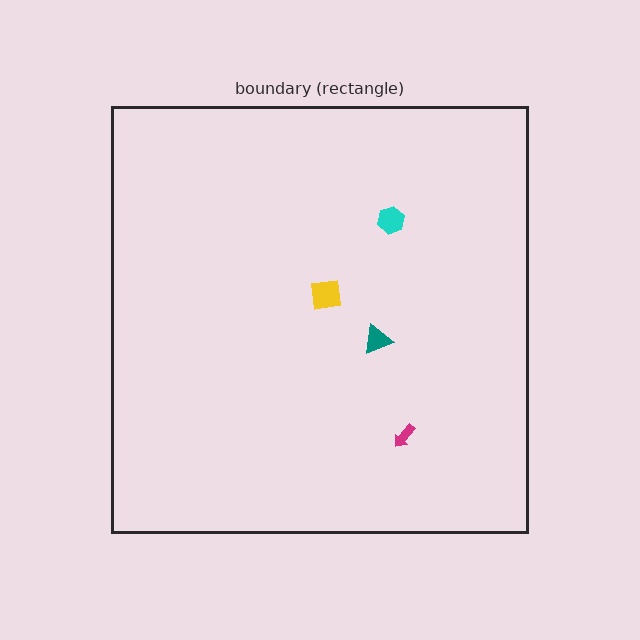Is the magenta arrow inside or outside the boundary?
Inside.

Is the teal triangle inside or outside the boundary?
Inside.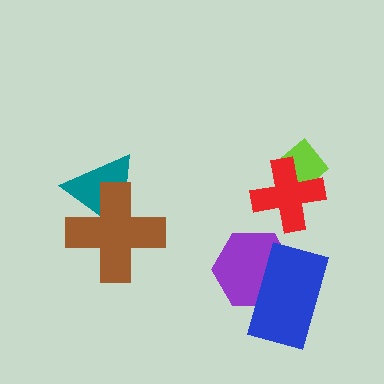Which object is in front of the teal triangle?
The brown cross is in front of the teal triangle.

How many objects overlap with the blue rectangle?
1 object overlaps with the blue rectangle.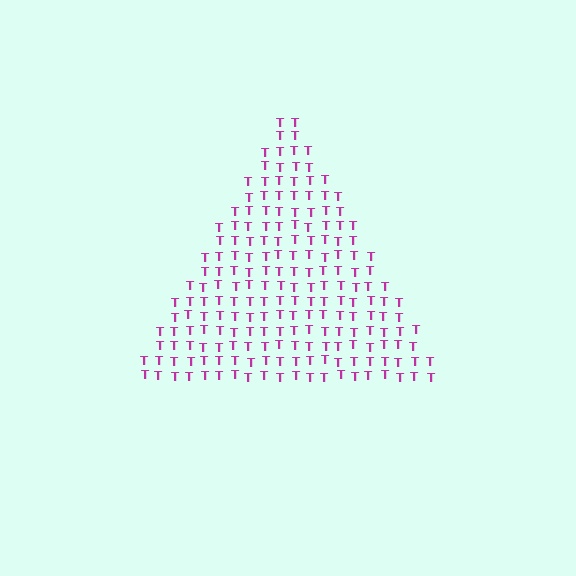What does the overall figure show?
The overall figure shows a triangle.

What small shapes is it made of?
It is made of small letter T's.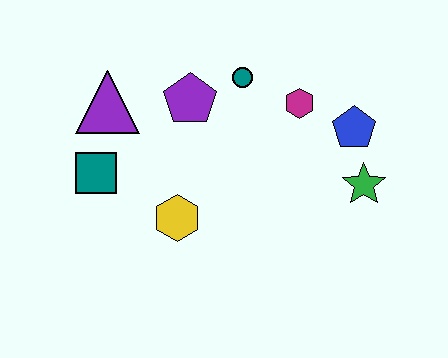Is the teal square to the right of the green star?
No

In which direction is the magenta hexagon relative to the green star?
The magenta hexagon is above the green star.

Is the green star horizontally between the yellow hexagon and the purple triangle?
No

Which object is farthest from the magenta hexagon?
The teal square is farthest from the magenta hexagon.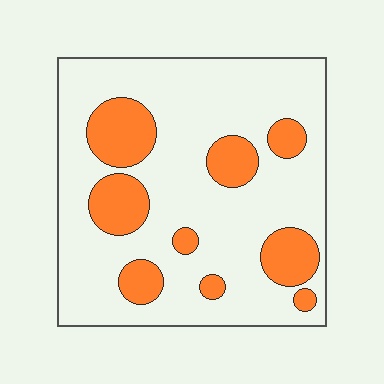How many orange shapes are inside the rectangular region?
9.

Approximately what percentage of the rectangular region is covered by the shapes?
Approximately 25%.